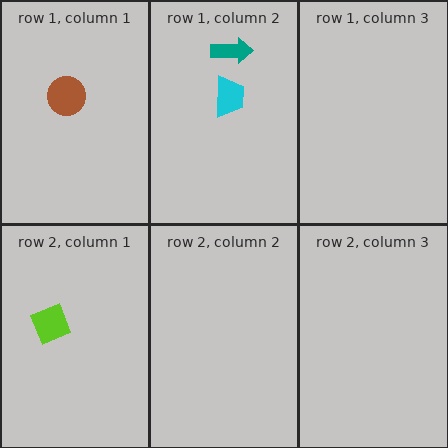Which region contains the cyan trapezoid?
The row 1, column 2 region.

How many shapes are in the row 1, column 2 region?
2.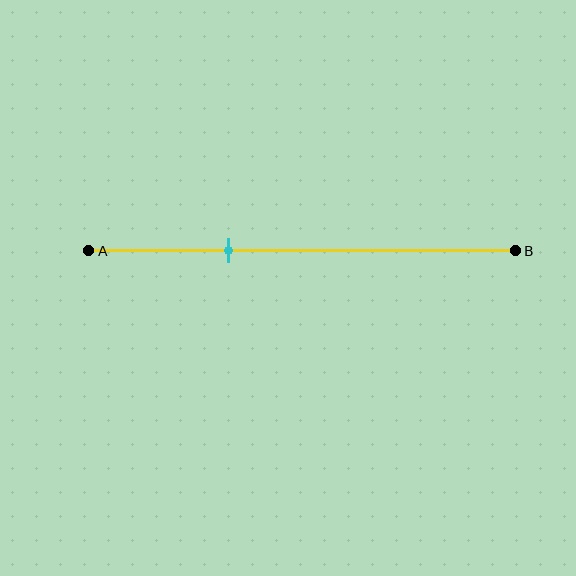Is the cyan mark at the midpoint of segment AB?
No, the mark is at about 35% from A, not at the 50% midpoint.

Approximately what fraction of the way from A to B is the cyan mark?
The cyan mark is approximately 35% of the way from A to B.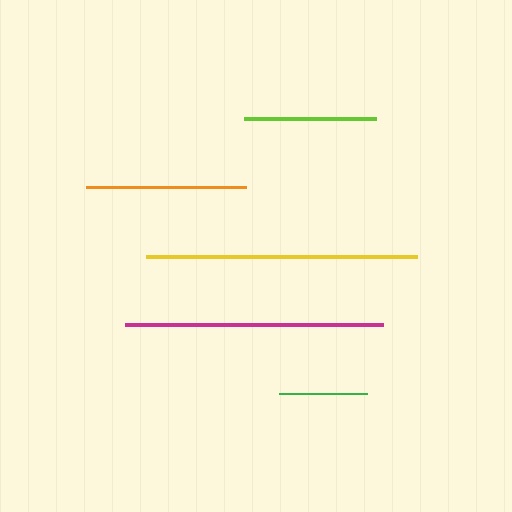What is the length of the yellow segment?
The yellow segment is approximately 271 pixels long.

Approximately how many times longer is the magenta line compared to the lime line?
The magenta line is approximately 2.0 times the length of the lime line.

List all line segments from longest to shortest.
From longest to shortest: yellow, magenta, orange, lime, green.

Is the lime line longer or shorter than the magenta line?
The magenta line is longer than the lime line.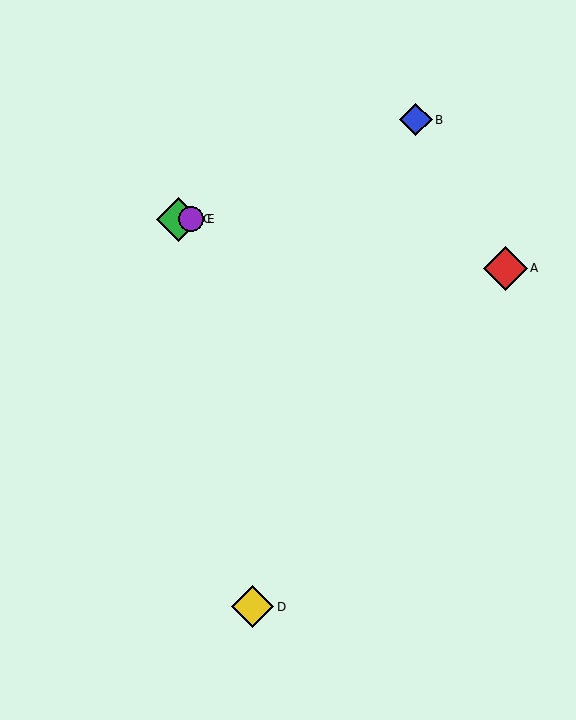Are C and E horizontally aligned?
Yes, both are at y≈219.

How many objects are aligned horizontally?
2 objects (C, E) are aligned horizontally.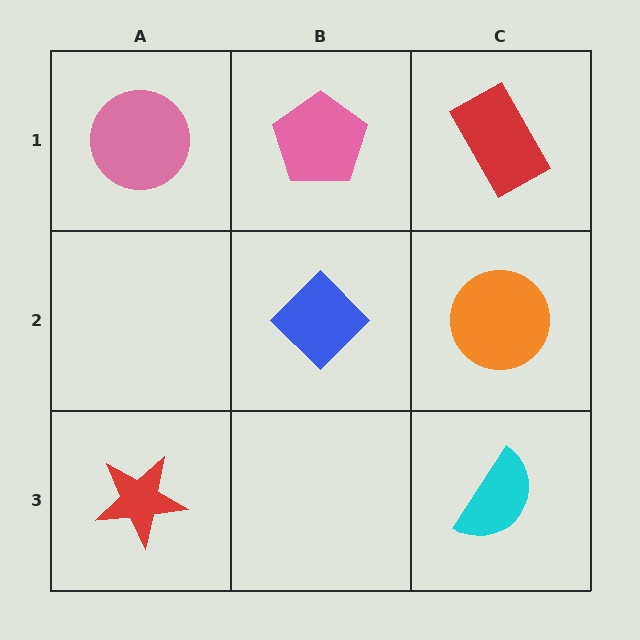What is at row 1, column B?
A pink pentagon.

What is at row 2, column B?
A blue diamond.